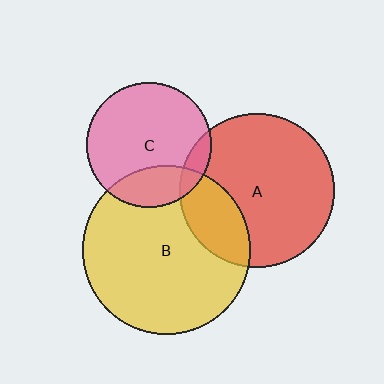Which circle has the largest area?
Circle B (yellow).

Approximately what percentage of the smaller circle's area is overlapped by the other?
Approximately 10%.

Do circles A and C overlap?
Yes.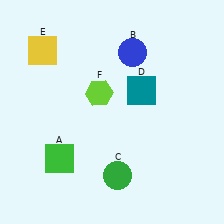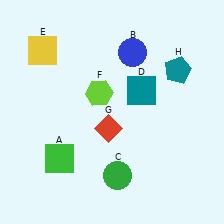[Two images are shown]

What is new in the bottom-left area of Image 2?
A red diamond (G) was added in the bottom-left area of Image 2.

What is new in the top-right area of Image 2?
A teal pentagon (H) was added in the top-right area of Image 2.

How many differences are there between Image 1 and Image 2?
There are 2 differences between the two images.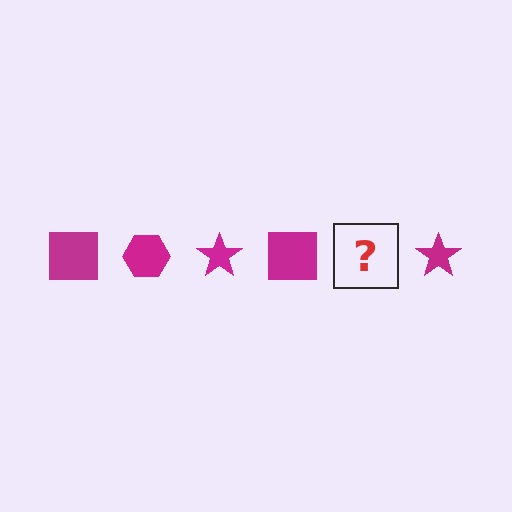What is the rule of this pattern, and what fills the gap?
The rule is that the pattern cycles through square, hexagon, star shapes in magenta. The gap should be filled with a magenta hexagon.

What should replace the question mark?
The question mark should be replaced with a magenta hexagon.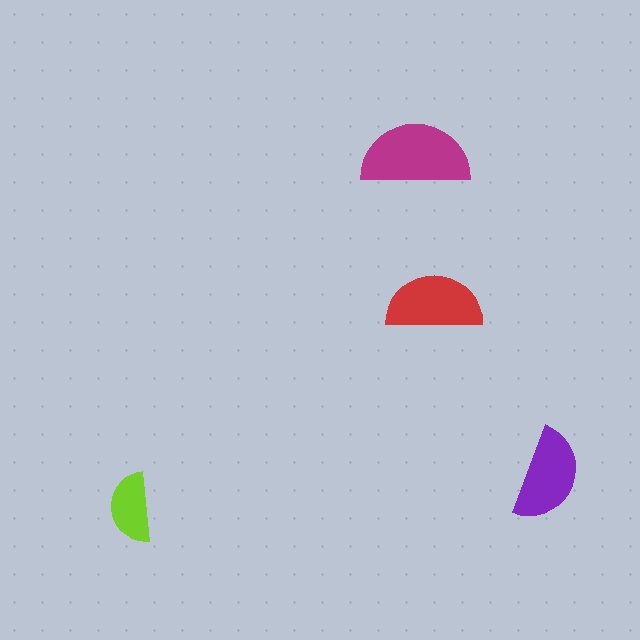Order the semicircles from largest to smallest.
the magenta one, the red one, the purple one, the lime one.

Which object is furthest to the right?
The purple semicircle is rightmost.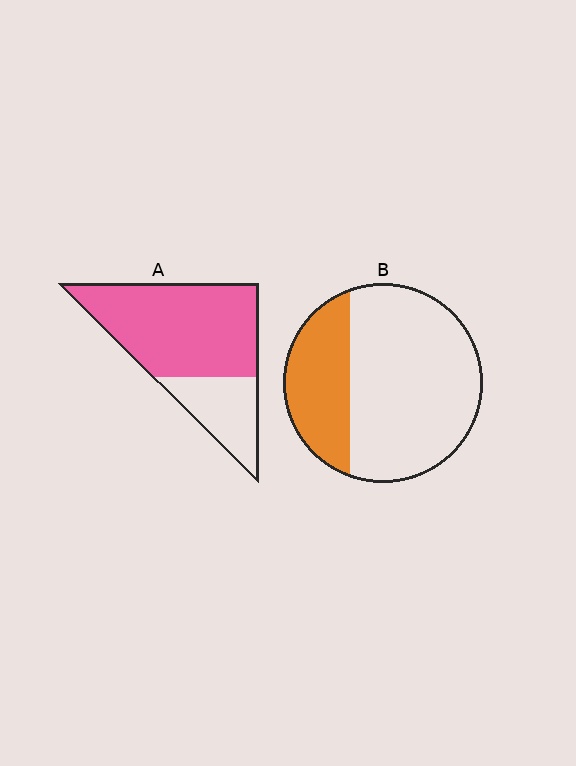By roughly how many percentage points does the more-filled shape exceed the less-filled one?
By roughly 45 percentage points (A over B).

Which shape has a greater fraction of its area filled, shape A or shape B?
Shape A.